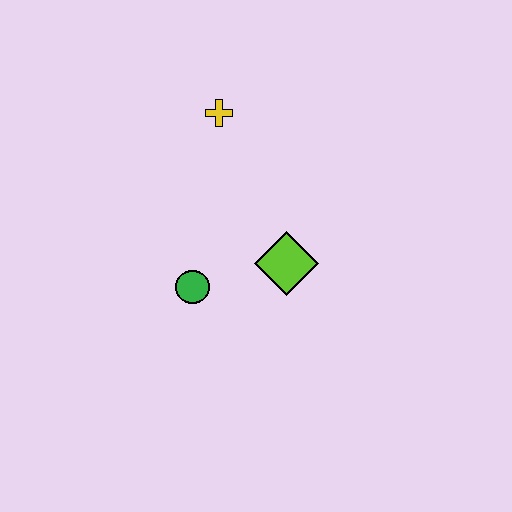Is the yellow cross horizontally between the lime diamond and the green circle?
Yes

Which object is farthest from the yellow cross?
The green circle is farthest from the yellow cross.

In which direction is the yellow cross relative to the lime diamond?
The yellow cross is above the lime diamond.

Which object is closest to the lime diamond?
The green circle is closest to the lime diamond.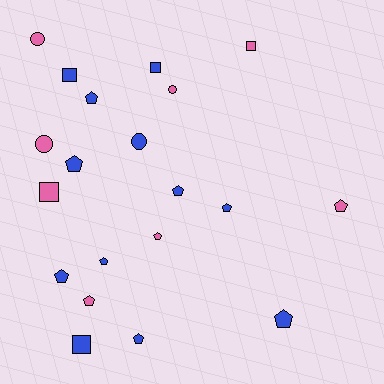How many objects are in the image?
There are 20 objects.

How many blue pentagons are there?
There are 8 blue pentagons.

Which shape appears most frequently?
Pentagon, with 11 objects.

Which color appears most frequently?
Blue, with 12 objects.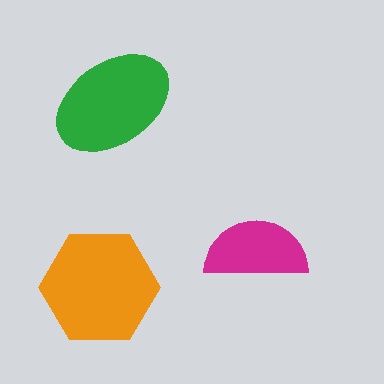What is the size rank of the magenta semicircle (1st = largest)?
3rd.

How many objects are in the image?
There are 3 objects in the image.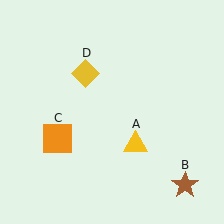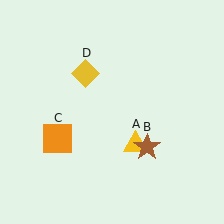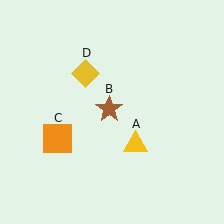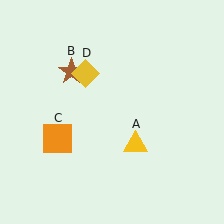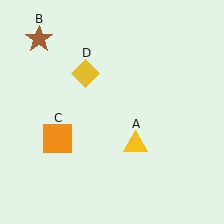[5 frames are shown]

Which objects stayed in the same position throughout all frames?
Yellow triangle (object A) and orange square (object C) and yellow diamond (object D) remained stationary.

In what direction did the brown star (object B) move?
The brown star (object B) moved up and to the left.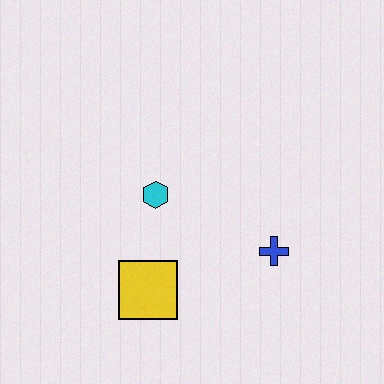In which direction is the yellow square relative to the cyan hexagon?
The yellow square is below the cyan hexagon.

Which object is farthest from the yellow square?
The blue cross is farthest from the yellow square.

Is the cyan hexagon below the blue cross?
No